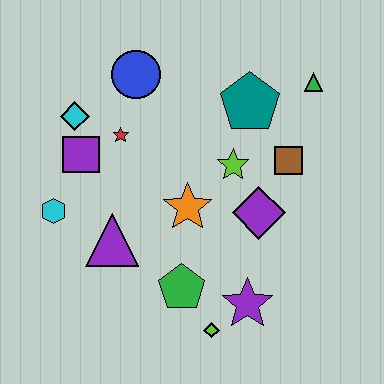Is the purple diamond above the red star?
No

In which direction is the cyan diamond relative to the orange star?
The cyan diamond is to the left of the orange star.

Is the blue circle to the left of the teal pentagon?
Yes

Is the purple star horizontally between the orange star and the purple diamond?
Yes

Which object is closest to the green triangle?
The teal pentagon is closest to the green triangle.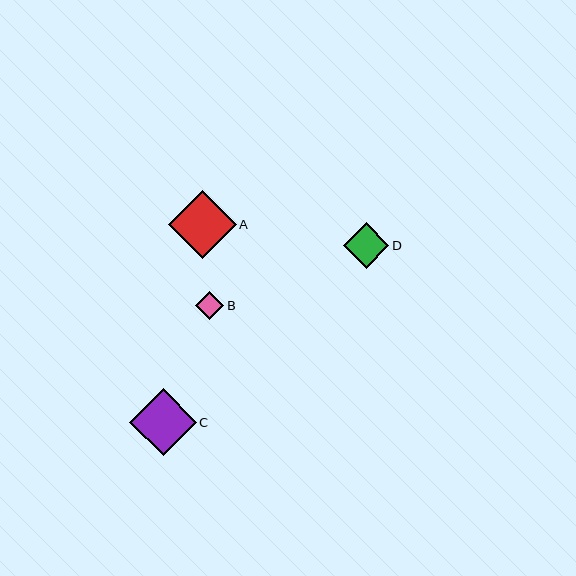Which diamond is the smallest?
Diamond B is the smallest with a size of approximately 28 pixels.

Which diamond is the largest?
Diamond A is the largest with a size of approximately 68 pixels.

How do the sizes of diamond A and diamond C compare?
Diamond A and diamond C are approximately the same size.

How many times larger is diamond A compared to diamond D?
Diamond A is approximately 1.5 times the size of diamond D.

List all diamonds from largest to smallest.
From largest to smallest: A, C, D, B.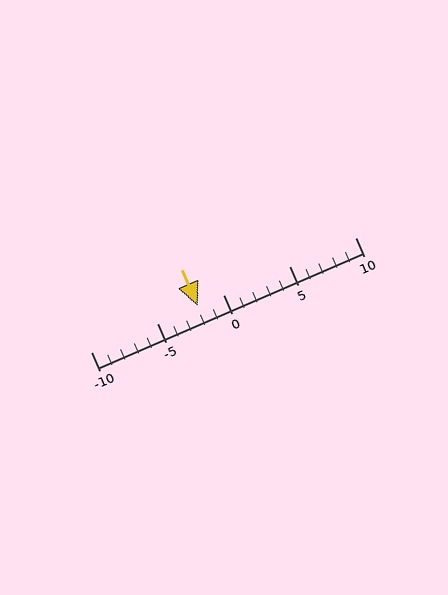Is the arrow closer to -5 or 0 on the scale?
The arrow is closer to 0.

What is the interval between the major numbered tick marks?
The major tick marks are spaced 5 units apart.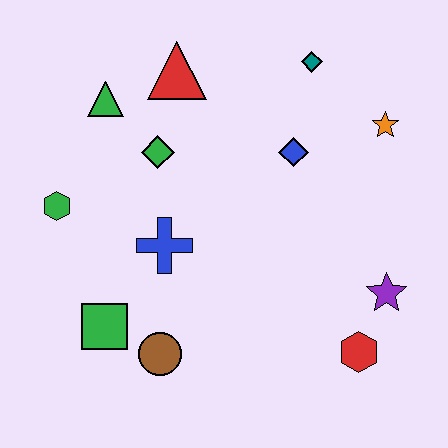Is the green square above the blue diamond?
No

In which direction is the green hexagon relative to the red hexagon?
The green hexagon is to the left of the red hexagon.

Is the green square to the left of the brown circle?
Yes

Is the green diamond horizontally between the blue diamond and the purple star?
No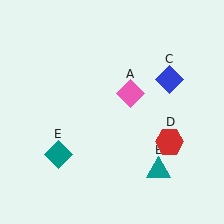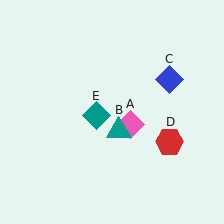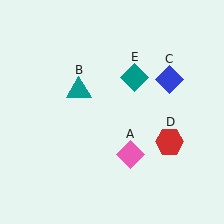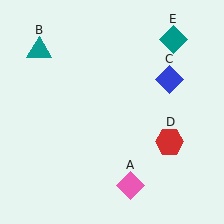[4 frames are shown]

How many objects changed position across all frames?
3 objects changed position: pink diamond (object A), teal triangle (object B), teal diamond (object E).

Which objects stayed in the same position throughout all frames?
Blue diamond (object C) and red hexagon (object D) remained stationary.